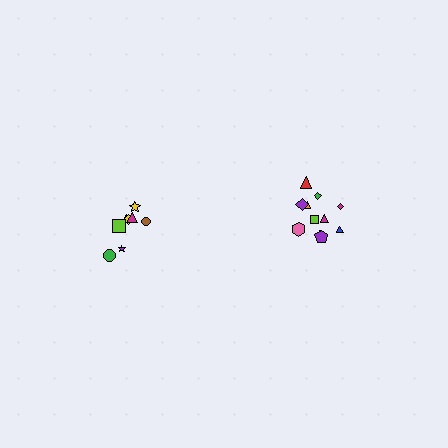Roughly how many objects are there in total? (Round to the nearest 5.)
Roughly 20 objects in total.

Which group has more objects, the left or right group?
The right group.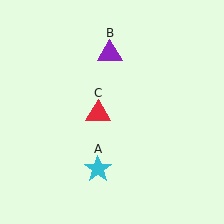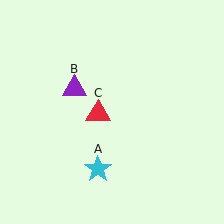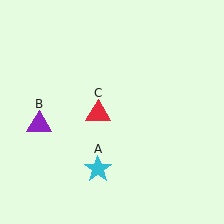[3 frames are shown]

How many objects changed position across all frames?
1 object changed position: purple triangle (object B).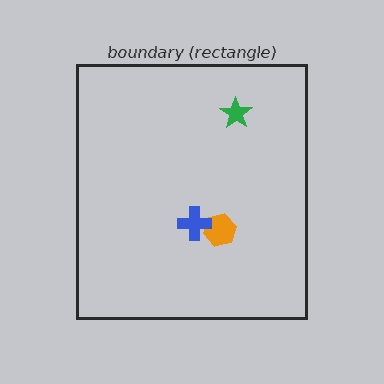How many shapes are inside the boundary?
3 inside, 0 outside.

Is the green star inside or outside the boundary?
Inside.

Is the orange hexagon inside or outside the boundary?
Inside.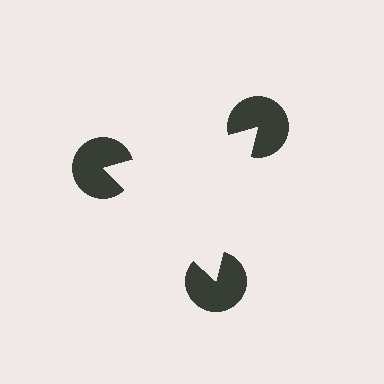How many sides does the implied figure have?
3 sides.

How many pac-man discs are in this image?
There are 3 — one at each vertex of the illusory triangle.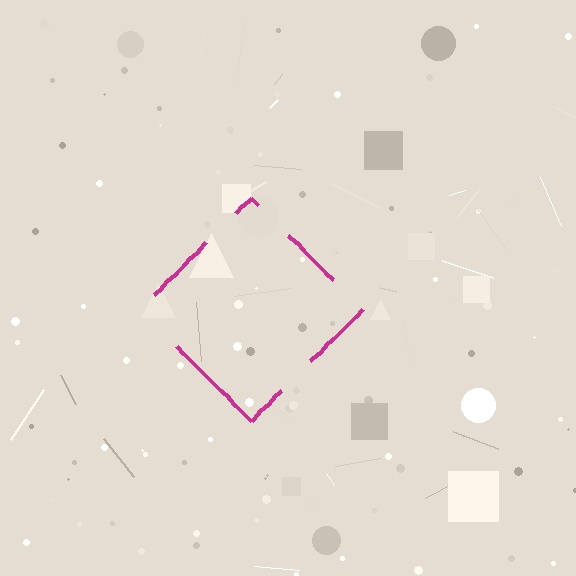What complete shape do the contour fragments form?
The contour fragments form a diamond.